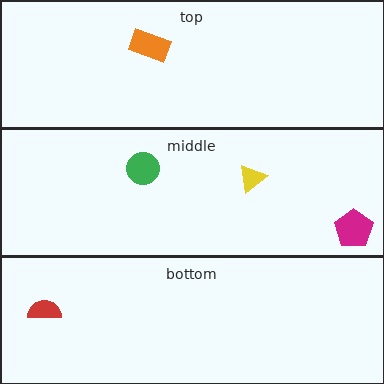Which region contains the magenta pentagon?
The middle region.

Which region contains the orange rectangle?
The top region.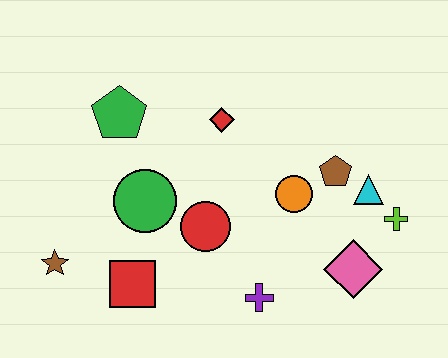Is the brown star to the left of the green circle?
Yes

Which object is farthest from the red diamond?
The brown star is farthest from the red diamond.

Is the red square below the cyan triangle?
Yes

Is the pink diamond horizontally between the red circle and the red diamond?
No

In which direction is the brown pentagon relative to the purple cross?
The brown pentagon is above the purple cross.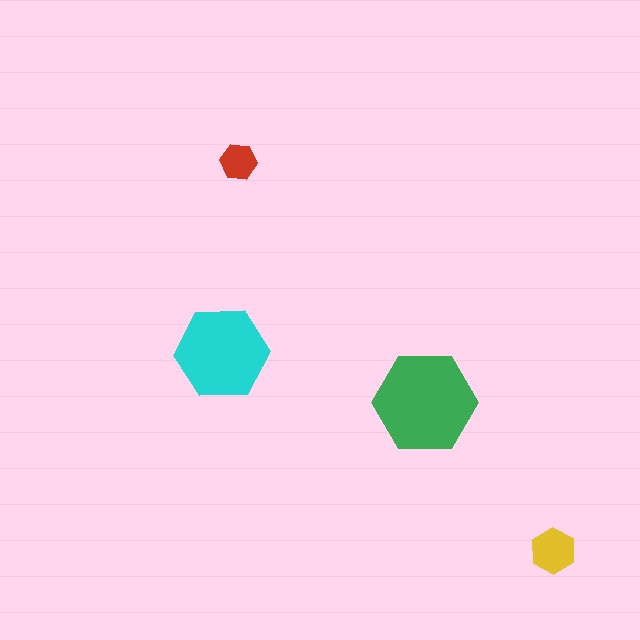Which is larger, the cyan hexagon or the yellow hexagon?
The cyan one.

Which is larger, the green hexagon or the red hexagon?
The green one.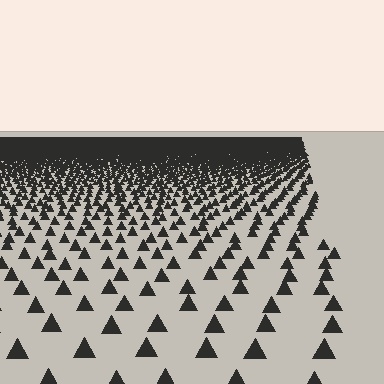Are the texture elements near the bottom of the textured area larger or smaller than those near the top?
Larger. Near the bottom, elements are closer to the viewer and appear at a bigger on-screen size.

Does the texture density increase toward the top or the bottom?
Density increases toward the top.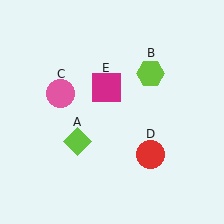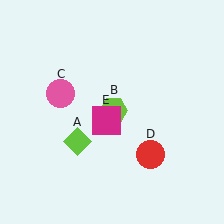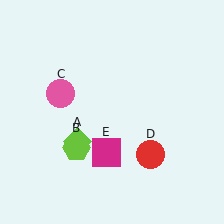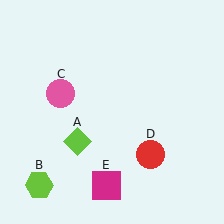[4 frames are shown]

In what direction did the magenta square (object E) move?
The magenta square (object E) moved down.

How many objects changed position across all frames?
2 objects changed position: lime hexagon (object B), magenta square (object E).